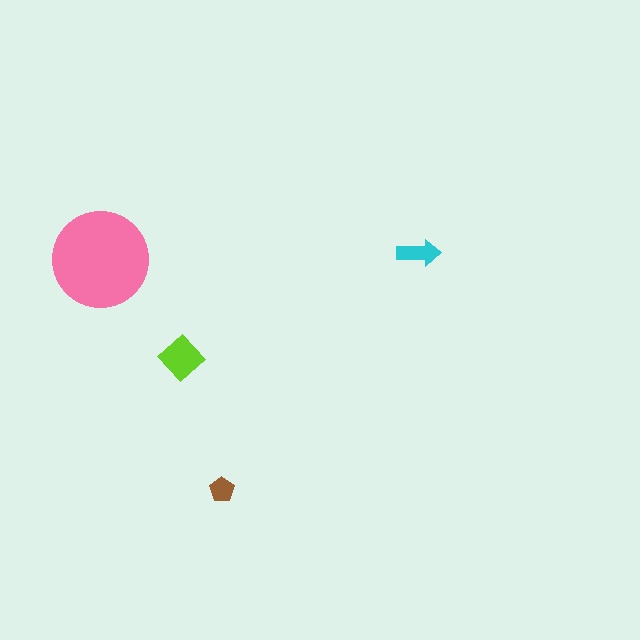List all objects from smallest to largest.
The brown pentagon, the cyan arrow, the lime diamond, the pink circle.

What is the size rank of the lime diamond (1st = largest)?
2nd.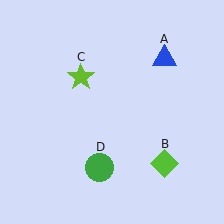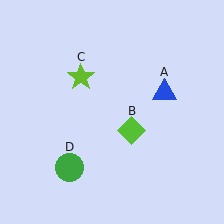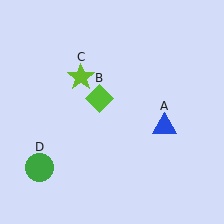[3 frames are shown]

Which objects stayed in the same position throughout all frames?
Lime star (object C) remained stationary.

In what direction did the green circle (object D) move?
The green circle (object D) moved left.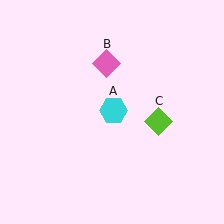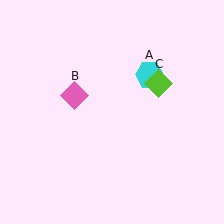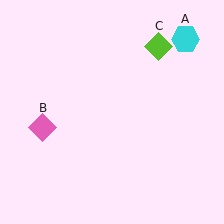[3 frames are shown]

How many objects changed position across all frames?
3 objects changed position: cyan hexagon (object A), pink diamond (object B), lime diamond (object C).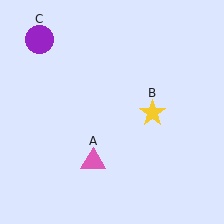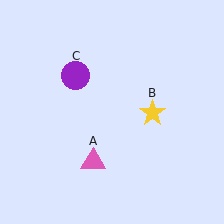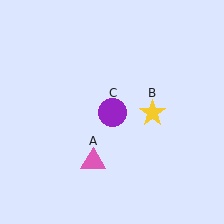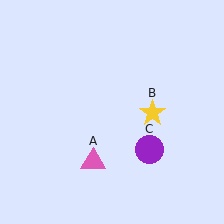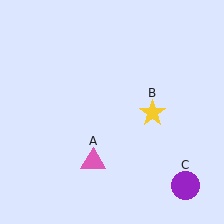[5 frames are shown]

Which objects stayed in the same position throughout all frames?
Pink triangle (object A) and yellow star (object B) remained stationary.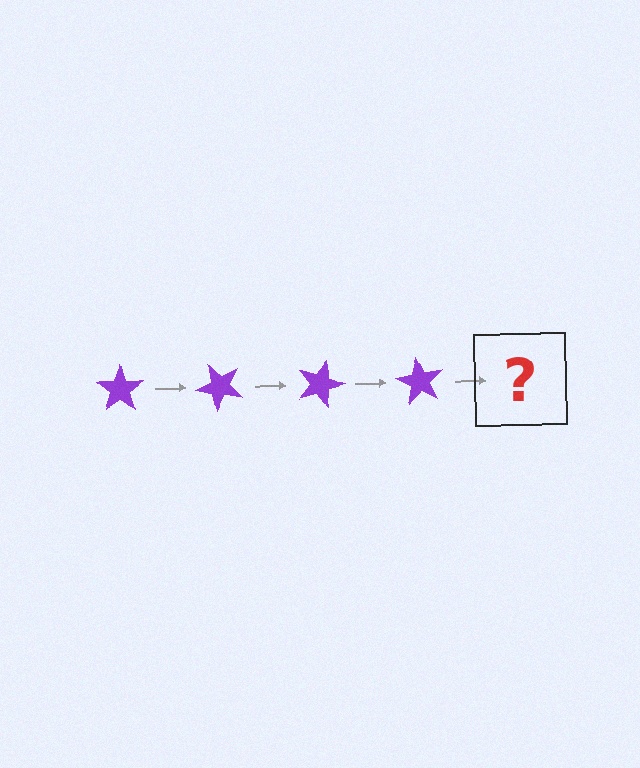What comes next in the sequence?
The next element should be a purple star rotated 180 degrees.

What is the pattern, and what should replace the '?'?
The pattern is that the star rotates 45 degrees each step. The '?' should be a purple star rotated 180 degrees.